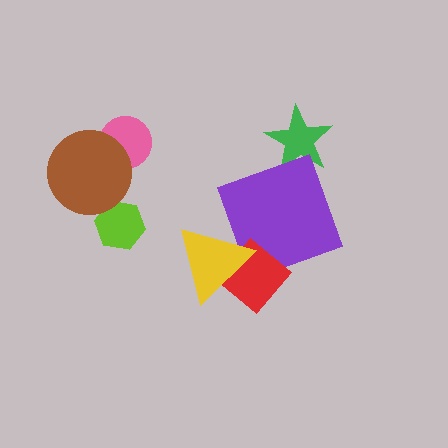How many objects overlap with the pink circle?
1 object overlaps with the pink circle.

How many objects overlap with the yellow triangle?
2 objects overlap with the yellow triangle.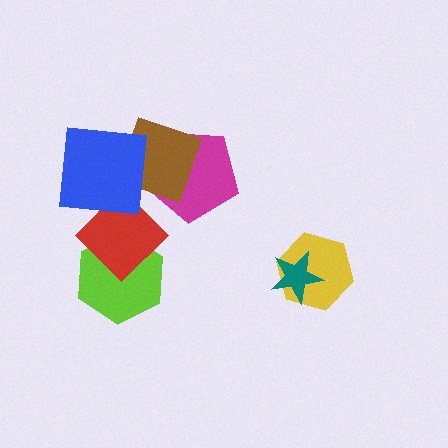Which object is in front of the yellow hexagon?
The teal star is in front of the yellow hexagon.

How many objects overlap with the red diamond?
3 objects overlap with the red diamond.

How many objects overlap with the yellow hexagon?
1 object overlaps with the yellow hexagon.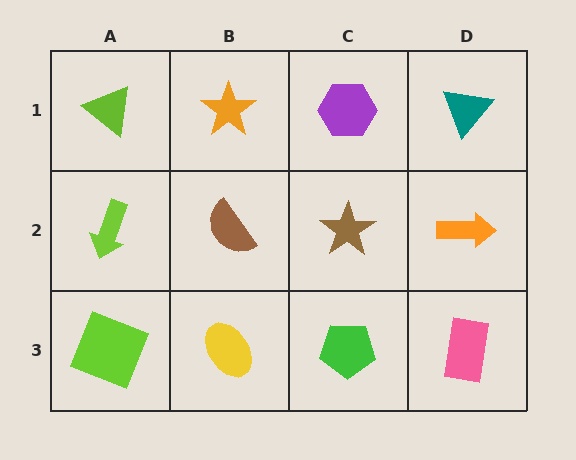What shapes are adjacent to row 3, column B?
A brown semicircle (row 2, column B), a lime square (row 3, column A), a green pentagon (row 3, column C).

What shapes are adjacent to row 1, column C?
A brown star (row 2, column C), an orange star (row 1, column B), a teal triangle (row 1, column D).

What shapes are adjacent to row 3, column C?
A brown star (row 2, column C), a yellow ellipse (row 3, column B), a pink rectangle (row 3, column D).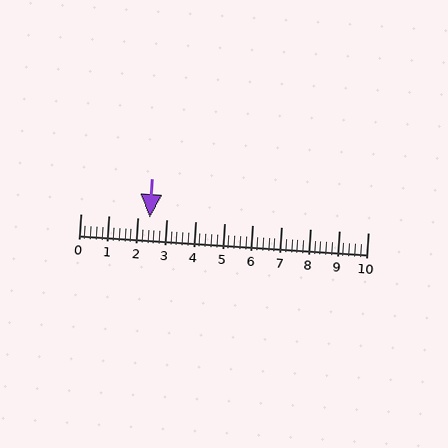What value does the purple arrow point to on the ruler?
The purple arrow points to approximately 2.4.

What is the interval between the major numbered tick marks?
The major tick marks are spaced 1 units apart.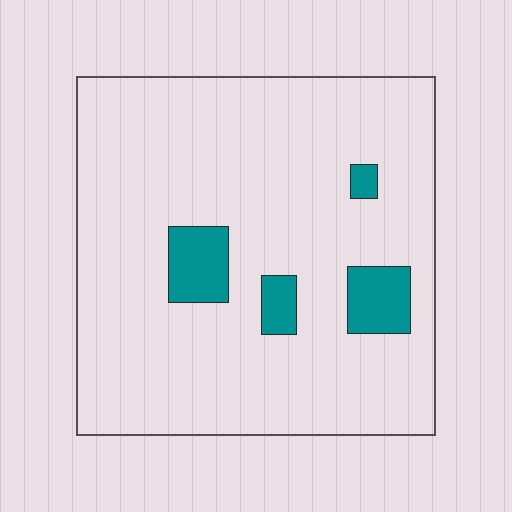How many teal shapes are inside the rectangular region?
4.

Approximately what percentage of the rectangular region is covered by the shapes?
Approximately 10%.